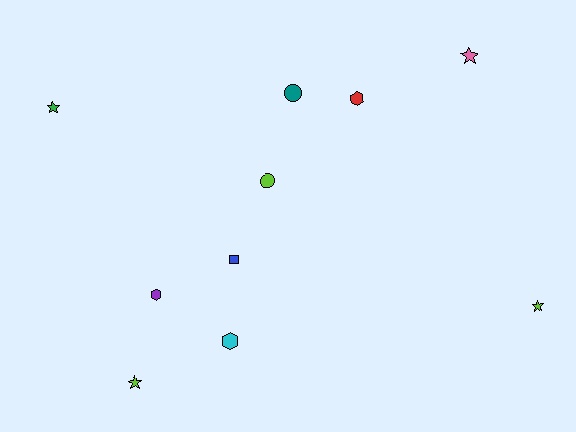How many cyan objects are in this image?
There is 1 cyan object.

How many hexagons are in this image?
There are 3 hexagons.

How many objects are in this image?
There are 10 objects.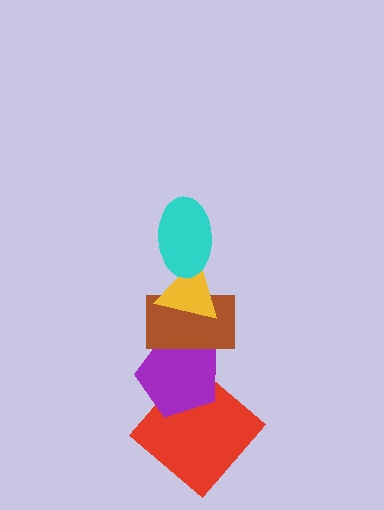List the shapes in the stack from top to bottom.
From top to bottom: the cyan ellipse, the yellow triangle, the brown rectangle, the purple pentagon, the red diamond.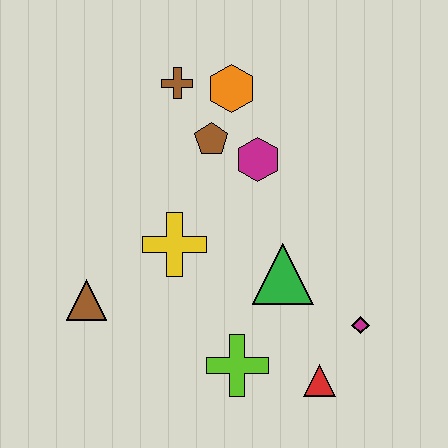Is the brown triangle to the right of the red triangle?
No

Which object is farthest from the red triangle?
The brown cross is farthest from the red triangle.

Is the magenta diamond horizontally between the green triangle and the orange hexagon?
No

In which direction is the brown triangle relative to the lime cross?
The brown triangle is to the left of the lime cross.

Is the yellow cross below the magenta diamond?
No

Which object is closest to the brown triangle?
The yellow cross is closest to the brown triangle.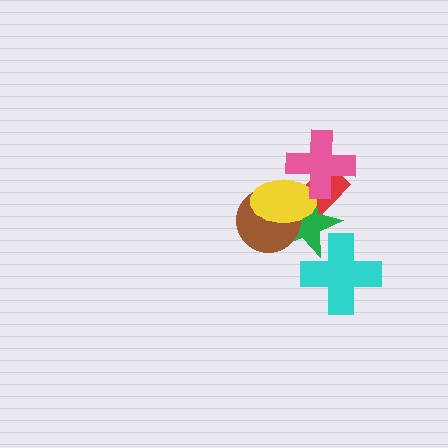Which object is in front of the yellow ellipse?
The pink cross is in front of the yellow ellipse.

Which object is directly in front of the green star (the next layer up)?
The brown circle is directly in front of the green star.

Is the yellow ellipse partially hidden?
Yes, it is partially covered by another shape.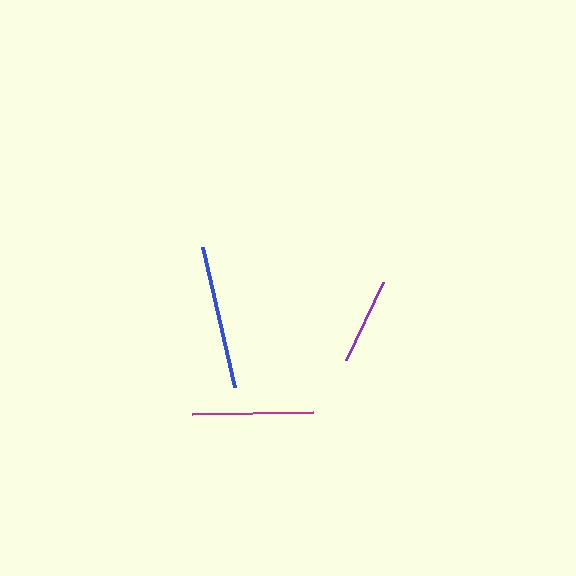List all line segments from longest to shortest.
From longest to shortest: blue, magenta, purple.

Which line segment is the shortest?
The purple line is the shortest at approximately 88 pixels.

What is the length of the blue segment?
The blue segment is approximately 144 pixels long.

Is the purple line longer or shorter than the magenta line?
The magenta line is longer than the purple line.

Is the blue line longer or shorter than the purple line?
The blue line is longer than the purple line.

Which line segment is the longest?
The blue line is the longest at approximately 144 pixels.